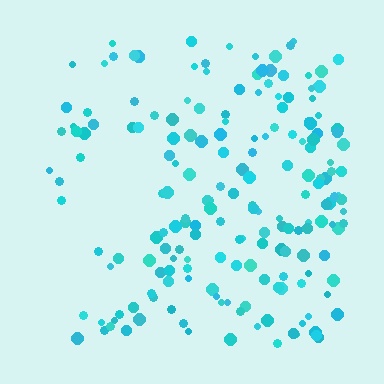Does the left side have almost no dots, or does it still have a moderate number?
Still a moderate number, just noticeably fewer than the right.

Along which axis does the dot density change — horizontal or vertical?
Horizontal.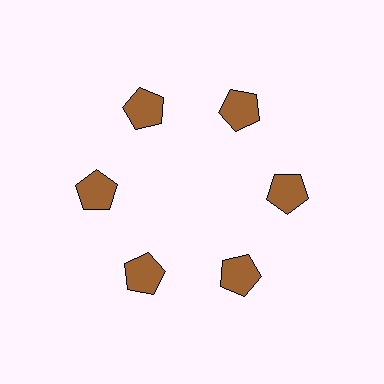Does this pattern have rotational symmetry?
Yes, this pattern has 6-fold rotational symmetry. It looks the same after rotating 60 degrees around the center.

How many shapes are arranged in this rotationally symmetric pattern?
There are 6 shapes, arranged in 6 groups of 1.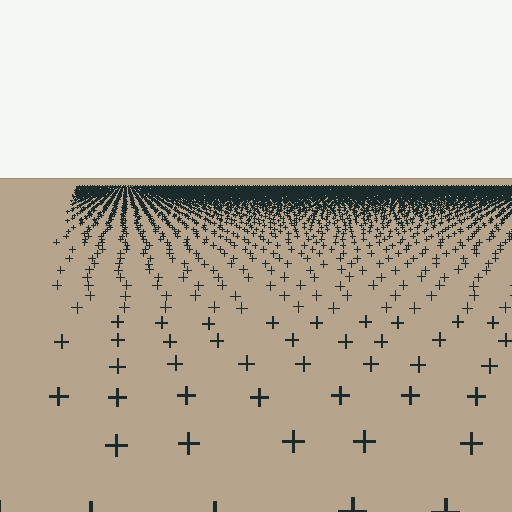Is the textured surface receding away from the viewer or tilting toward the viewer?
The surface is receding away from the viewer. Texture elements get smaller and denser toward the top.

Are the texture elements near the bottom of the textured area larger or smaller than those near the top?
Larger. Near the bottom, elements are closer to the viewer and appear at a bigger on-screen size.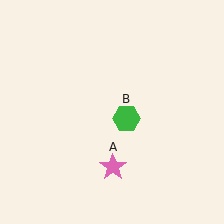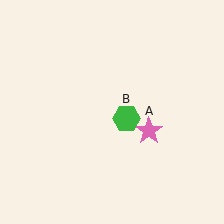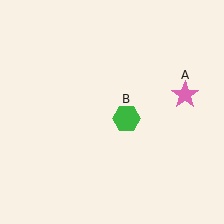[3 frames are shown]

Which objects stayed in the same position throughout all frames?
Green hexagon (object B) remained stationary.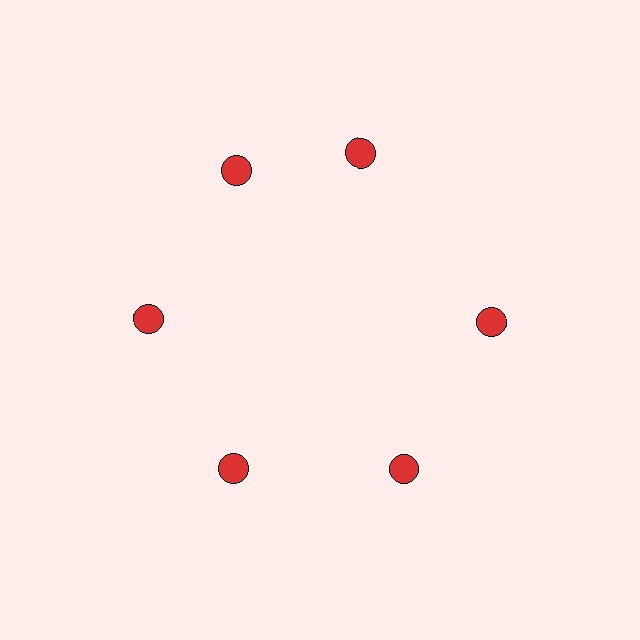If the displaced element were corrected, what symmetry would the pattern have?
It would have 6-fold rotational symmetry — the pattern would map onto itself every 60 degrees.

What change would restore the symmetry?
The symmetry would be restored by rotating it back into even spacing with its neighbors so that all 6 circles sit at equal angles and equal distance from the center.